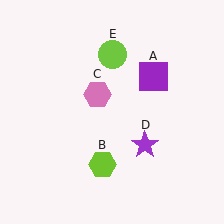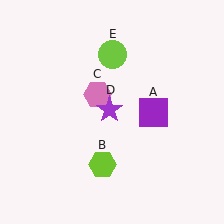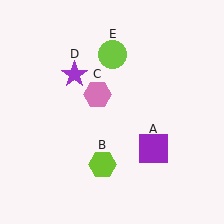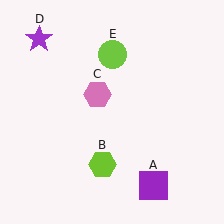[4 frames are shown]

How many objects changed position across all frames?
2 objects changed position: purple square (object A), purple star (object D).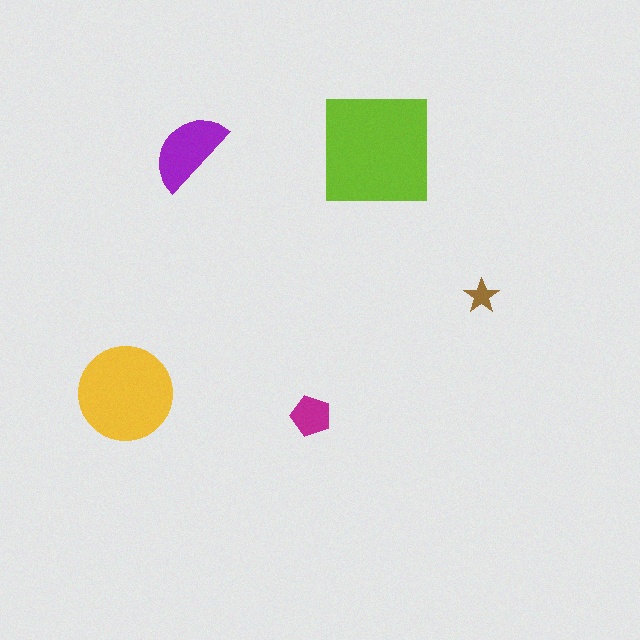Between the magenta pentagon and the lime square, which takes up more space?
The lime square.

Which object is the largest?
The lime square.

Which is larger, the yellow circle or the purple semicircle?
The yellow circle.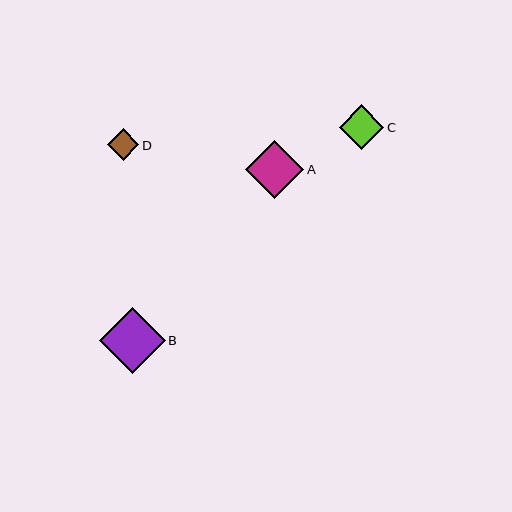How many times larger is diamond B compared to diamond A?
Diamond B is approximately 1.1 times the size of diamond A.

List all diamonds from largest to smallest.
From largest to smallest: B, A, C, D.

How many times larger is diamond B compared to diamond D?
Diamond B is approximately 2.1 times the size of diamond D.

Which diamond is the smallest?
Diamond D is the smallest with a size of approximately 31 pixels.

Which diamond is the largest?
Diamond B is the largest with a size of approximately 65 pixels.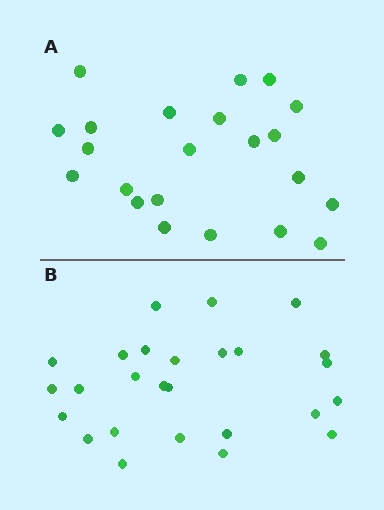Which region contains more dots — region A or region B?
Region B (the bottom region) has more dots.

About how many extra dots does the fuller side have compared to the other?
Region B has about 4 more dots than region A.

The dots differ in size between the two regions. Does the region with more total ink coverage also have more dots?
No. Region A has more total ink coverage because its dots are larger, but region B actually contains more individual dots. Total area can be misleading — the number of items is what matters here.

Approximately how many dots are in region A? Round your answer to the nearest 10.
About 20 dots. (The exact count is 22, which rounds to 20.)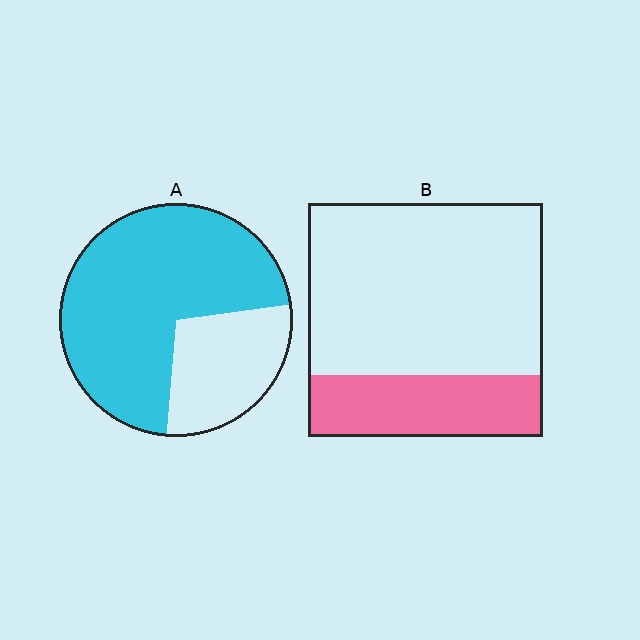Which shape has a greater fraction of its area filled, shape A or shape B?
Shape A.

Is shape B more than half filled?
No.